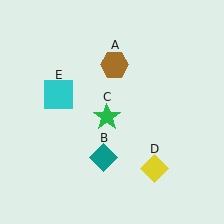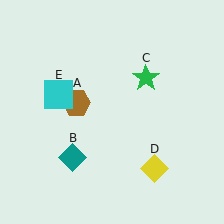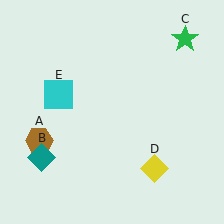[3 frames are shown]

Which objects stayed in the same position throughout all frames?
Yellow diamond (object D) and cyan square (object E) remained stationary.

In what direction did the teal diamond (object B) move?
The teal diamond (object B) moved left.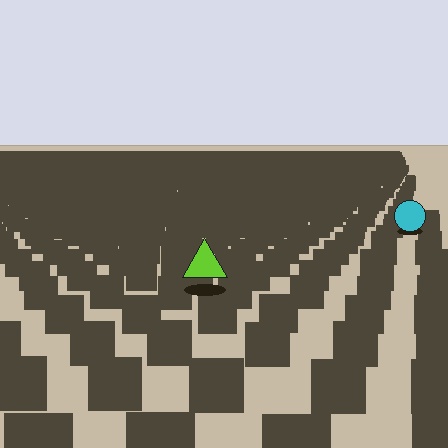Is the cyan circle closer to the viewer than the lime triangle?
No. The lime triangle is closer — you can tell from the texture gradient: the ground texture is coarser near it.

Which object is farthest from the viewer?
The cyan circle is farthest from the viewer. It appears smaller and the ground texture around it is denser.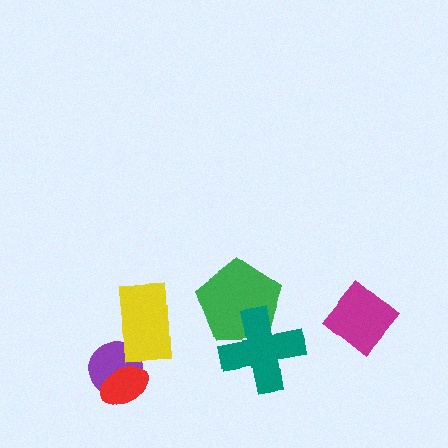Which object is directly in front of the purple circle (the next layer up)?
The yellow rectangle is directly in front of the purple circle.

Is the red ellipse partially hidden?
No, no other shape covers it.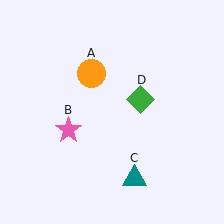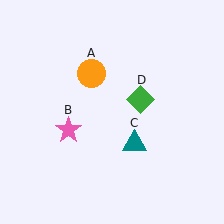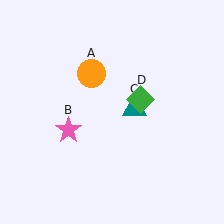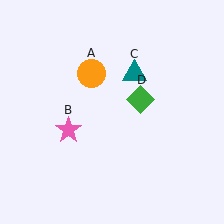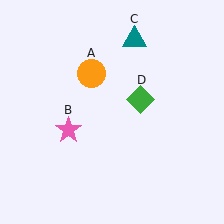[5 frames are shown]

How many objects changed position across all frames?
1 object changed position: teal triangle (object C).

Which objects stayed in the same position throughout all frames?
Orange circle (object A) and pink star (object B) and green diamond (object D) remained stationary.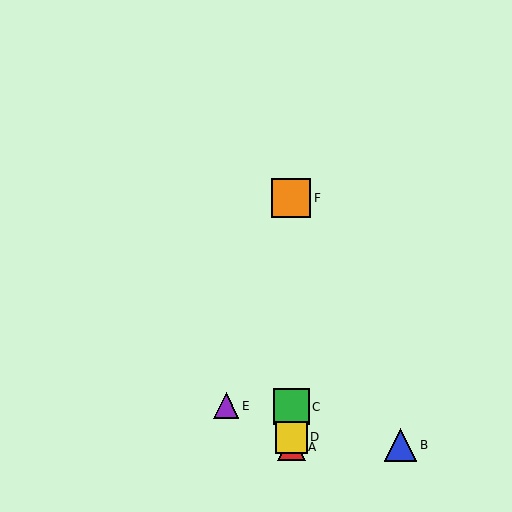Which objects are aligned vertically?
Objects A, C, D, F are aligned vertically.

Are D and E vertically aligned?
No, D is at x≈291 and E is at x≈226.